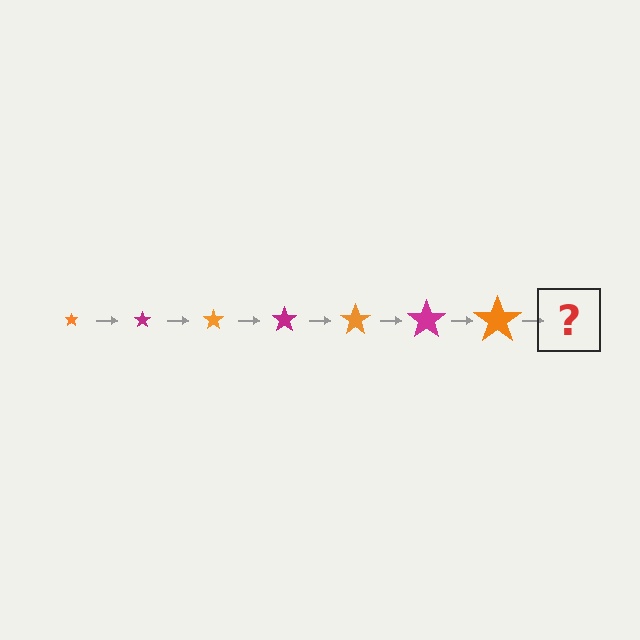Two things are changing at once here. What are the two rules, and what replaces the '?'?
The two rules are that the star grows larger each step and the color cycles through orange and magenta. The '?' should be a magenta star, larger than the previous one.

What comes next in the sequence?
The next element should be a magenta star, larger than the previous one.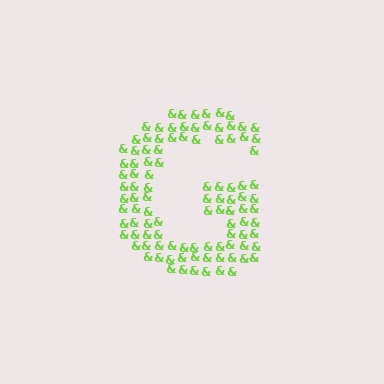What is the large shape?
The large shape is the letter G.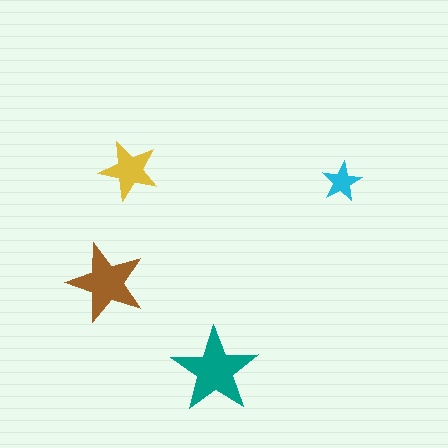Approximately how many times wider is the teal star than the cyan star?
About 2 times wider.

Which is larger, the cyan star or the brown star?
The brown one.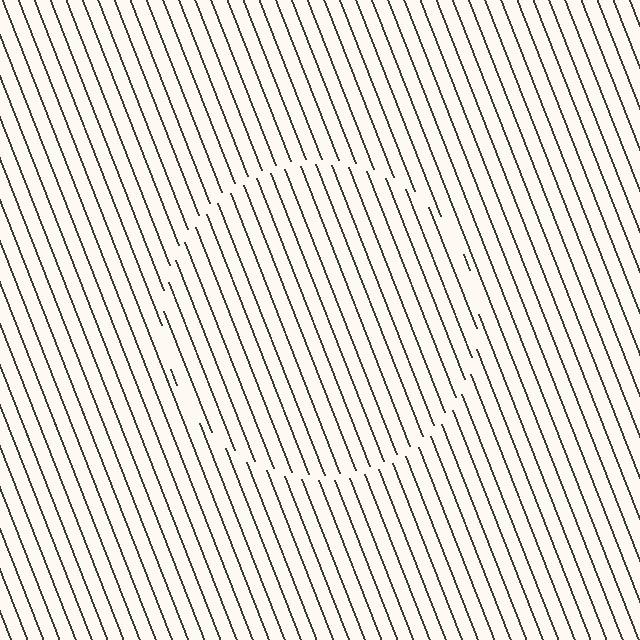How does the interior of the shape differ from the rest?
The interior of the shape contains the same grating, shifted by half a period — the contour is defined by the phase discontinuity where line-ends from the inner and outer gratings abut.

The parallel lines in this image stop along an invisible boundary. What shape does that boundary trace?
An illusory circle. The interior of the shape contains the same grating, shifted by half a period — the contour is defined by the phase discontinuity where line-ends from the inner and outer gratings abut.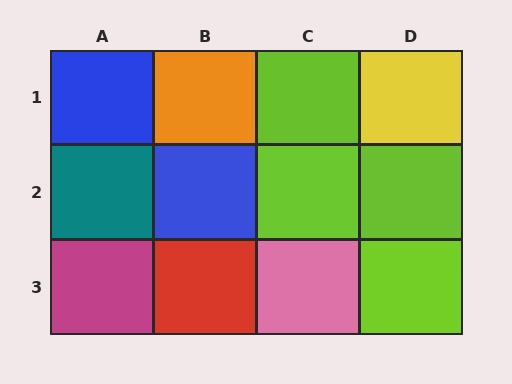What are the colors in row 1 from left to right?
Blue, orange, lime, yellow.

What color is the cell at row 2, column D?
Lime.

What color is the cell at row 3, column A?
Magenta.